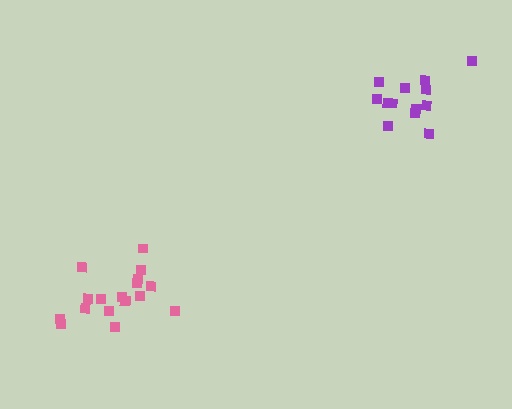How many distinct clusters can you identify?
There are 2 distinct clusters.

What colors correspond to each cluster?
The clusters are colored: purple, pink.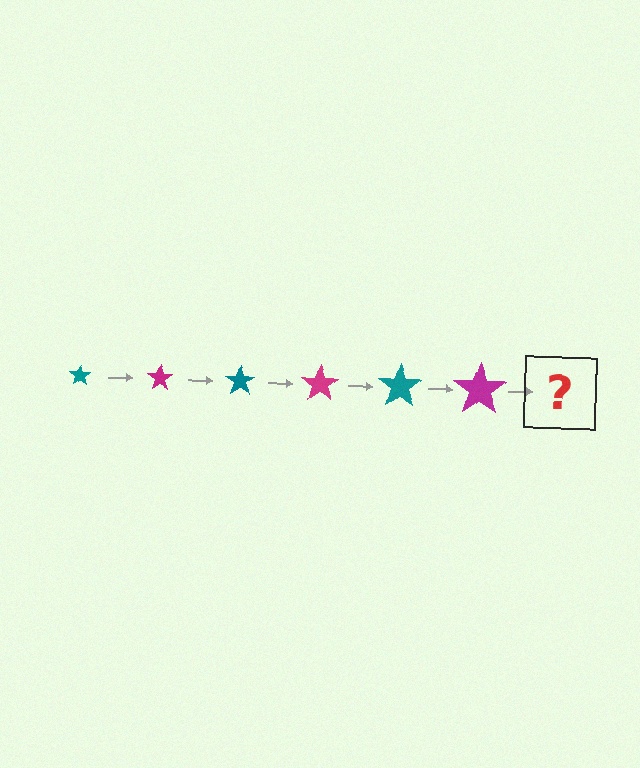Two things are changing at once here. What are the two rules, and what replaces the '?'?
The two rules are that the star grows larger each step and the color cycles through teal and magenta. The '?' should be a teal star, larger than the previous one.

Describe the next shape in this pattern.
It should be a teal star, larger than the previous one.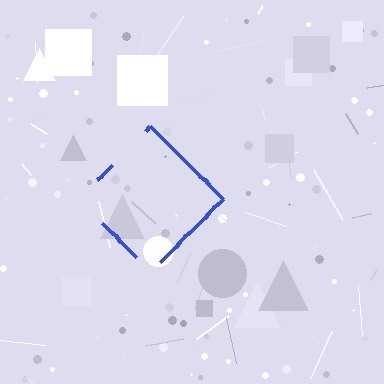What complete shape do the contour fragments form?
The contour fragments form a diamond.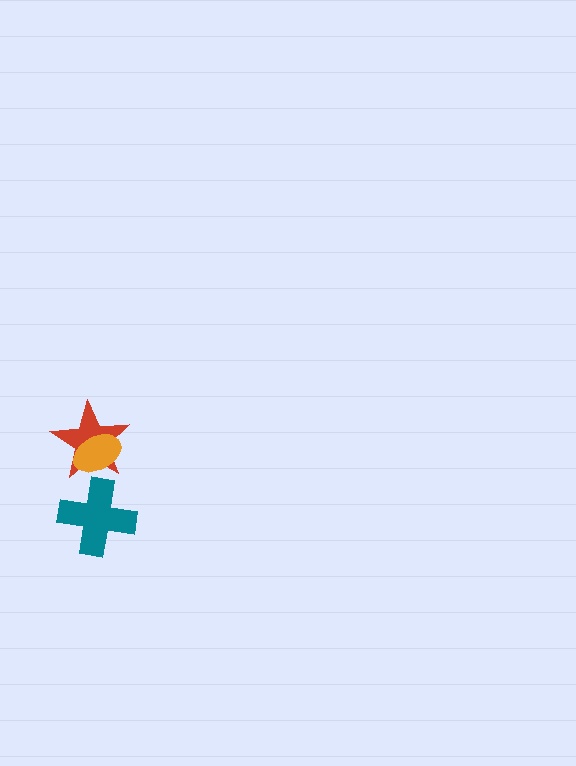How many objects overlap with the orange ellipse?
1 object overlaps with the orange ellipse.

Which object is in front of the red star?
The orange ellipse is in front of the red star.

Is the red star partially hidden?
Yes, it is partially covered by another shape.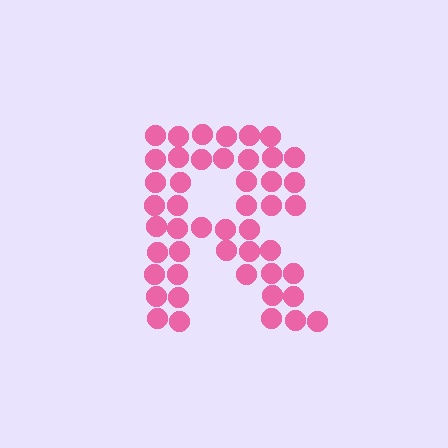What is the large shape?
The large shape is the letter R.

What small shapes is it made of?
It is made of small circles.